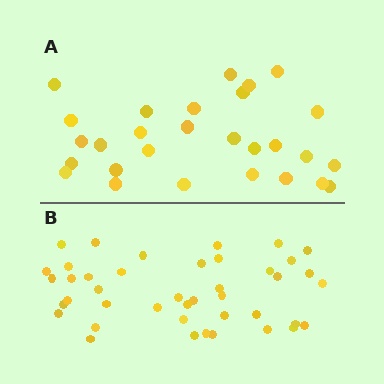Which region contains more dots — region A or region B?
Region B (the bottom region) has more dots.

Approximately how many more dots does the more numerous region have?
Region B has approximately 15 more dots than region A.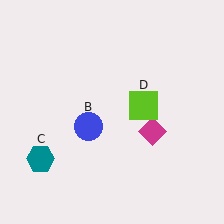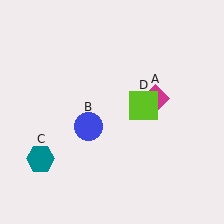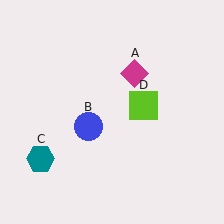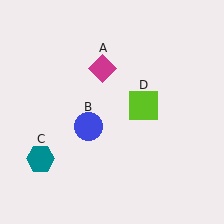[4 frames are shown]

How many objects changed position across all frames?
1 object changed position: magenta diamond (object A).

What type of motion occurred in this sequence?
The magenta diamond (object A) rotated counterclockwise around the center of the scene.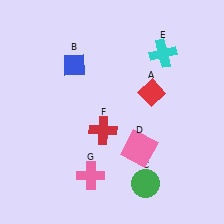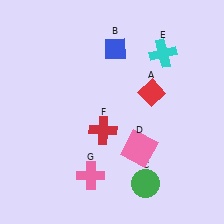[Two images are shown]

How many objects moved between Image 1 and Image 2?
1 object moved between the two images.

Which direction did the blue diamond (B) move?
The blue diamond (B) moved right.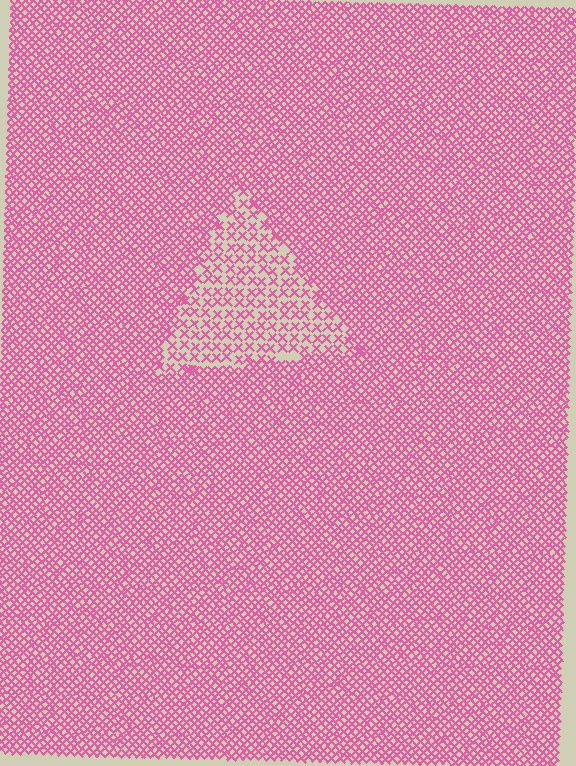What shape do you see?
I see a triangle.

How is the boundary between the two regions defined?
The boundary is defined by a change in element density (approximately 2.1x ratio). All elements are the same color, size, and shape.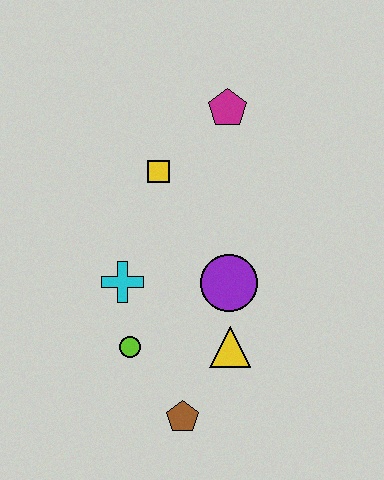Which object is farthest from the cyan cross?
The magenta pentagon is farthest from the cyan cross.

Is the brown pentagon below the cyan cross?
Yes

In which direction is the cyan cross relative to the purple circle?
The cyan cross is to the left of the purple circle.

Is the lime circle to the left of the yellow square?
Yes